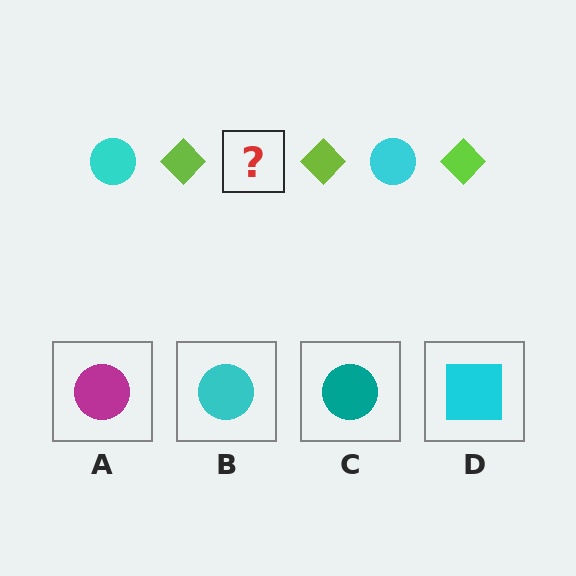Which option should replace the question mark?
Option B.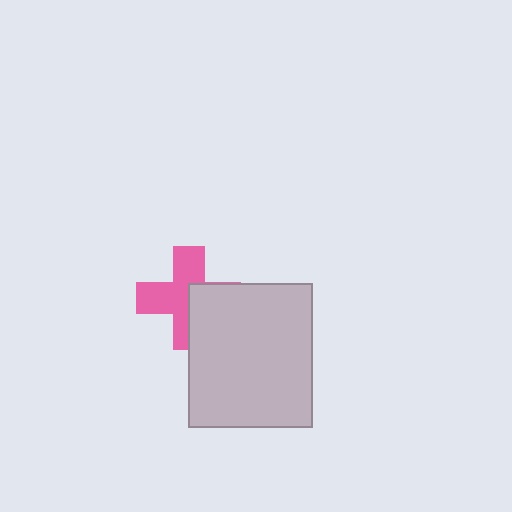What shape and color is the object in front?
The object in front is a light gray rectangle.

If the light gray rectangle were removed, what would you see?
You would see the complete pink cross.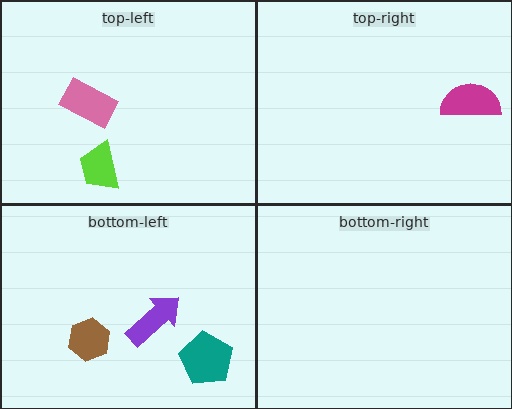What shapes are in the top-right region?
The magenta semicircle.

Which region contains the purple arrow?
The bottom-left region.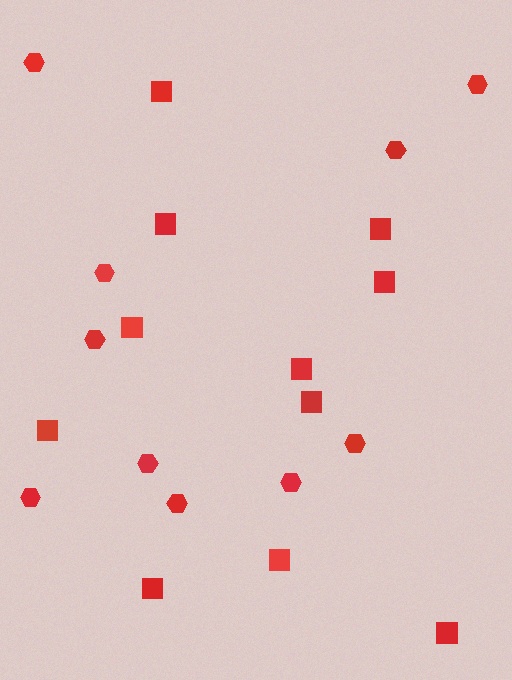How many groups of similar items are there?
There are 2 groups: one group of hexagons (10) and one group of squares (11).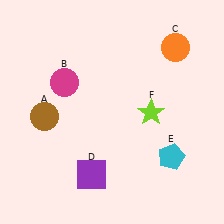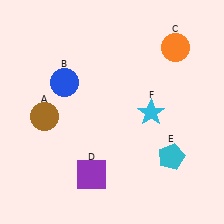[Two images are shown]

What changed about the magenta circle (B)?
In Image 1, B is magenta. In Image 2, it changed to blue.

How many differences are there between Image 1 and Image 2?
There are 2 differences between the two images.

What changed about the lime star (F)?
In Image 1, F is lime. In Image 2, it changed to cyan.